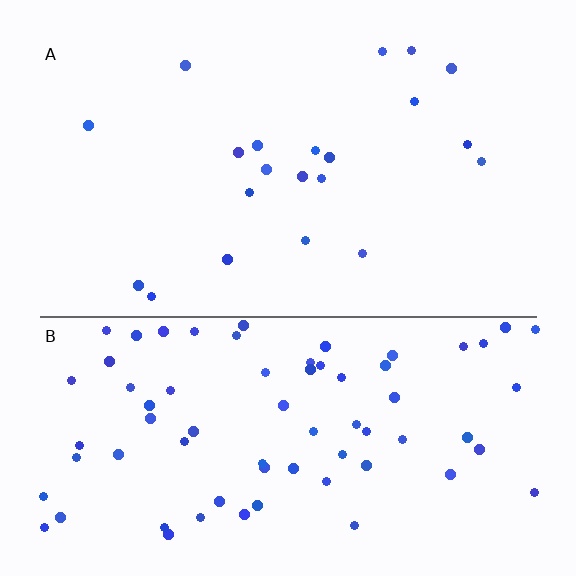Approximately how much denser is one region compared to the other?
Approximately 3.4× — region B over region A.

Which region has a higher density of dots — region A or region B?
B (the bottom).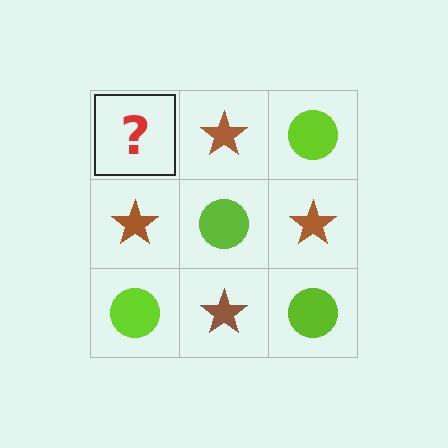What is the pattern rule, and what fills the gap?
The rule is that it alternates lime circle and brown star in a checkerboard pattern. The gap should be filled with a lime circle.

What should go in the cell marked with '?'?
The missing cell should contain a lime circle.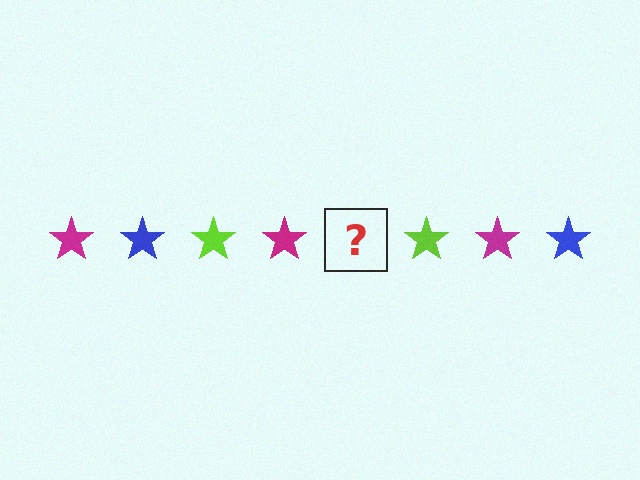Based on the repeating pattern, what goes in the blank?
The blank should be a blue star.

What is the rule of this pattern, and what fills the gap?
The rule is that the pattern cycles through magenta, blue, lime stars. The gap should be filled with a blue star.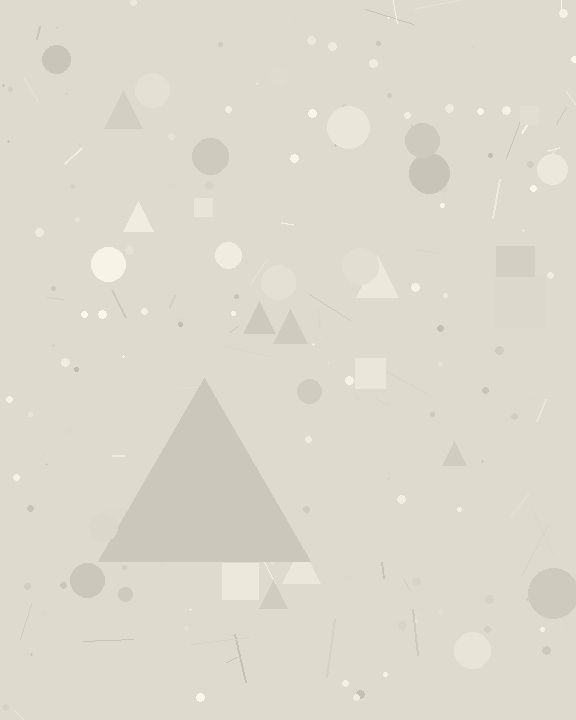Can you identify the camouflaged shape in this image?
The camouflaged shape is a triangle.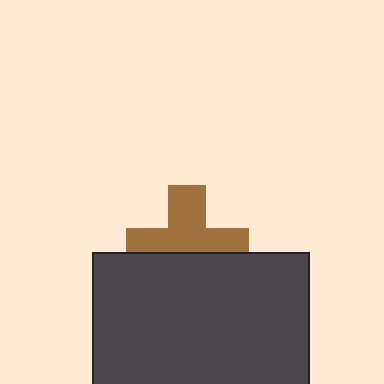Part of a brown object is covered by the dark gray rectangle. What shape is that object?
It is a cross.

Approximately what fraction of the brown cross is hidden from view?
Roughly 43% of the brown cross is hidden behind the dark gray rectangle.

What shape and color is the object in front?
The object in front is a dark gray rectangle.